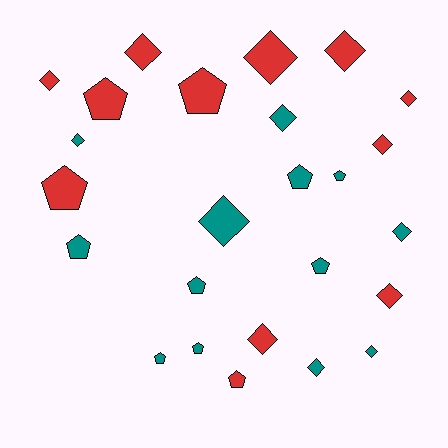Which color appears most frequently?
Teal, with 13 objects.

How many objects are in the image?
There are 25 objects.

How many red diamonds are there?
There are 8 red diamonds.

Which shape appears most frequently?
Diamond, with 14 objects.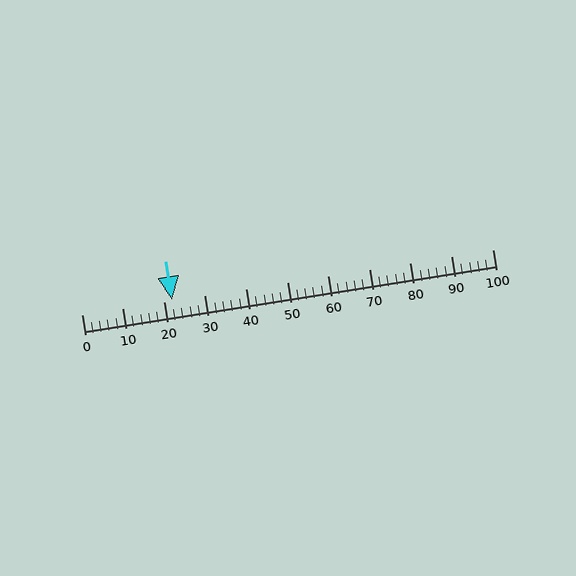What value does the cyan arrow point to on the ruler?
The cyan arrow points to approximately 22.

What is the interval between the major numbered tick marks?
The major tick marks are spaced 10 units apart.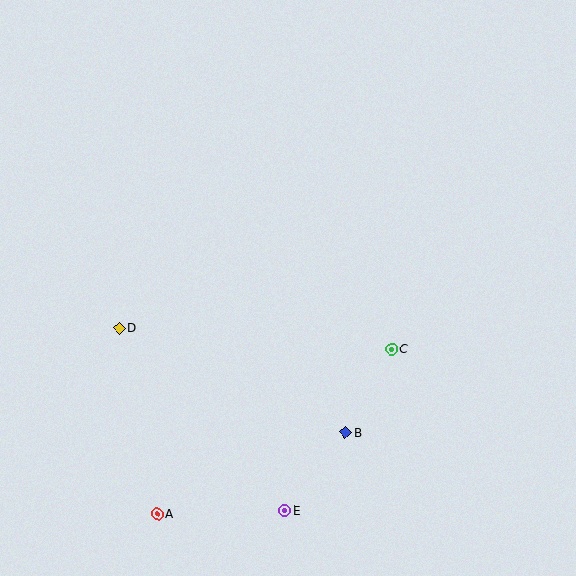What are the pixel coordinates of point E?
Point E is at (285, 510).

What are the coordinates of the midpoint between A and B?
The midpoint between A and B is at (251, 473).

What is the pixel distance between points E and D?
The distance between E and D is 246 pixels.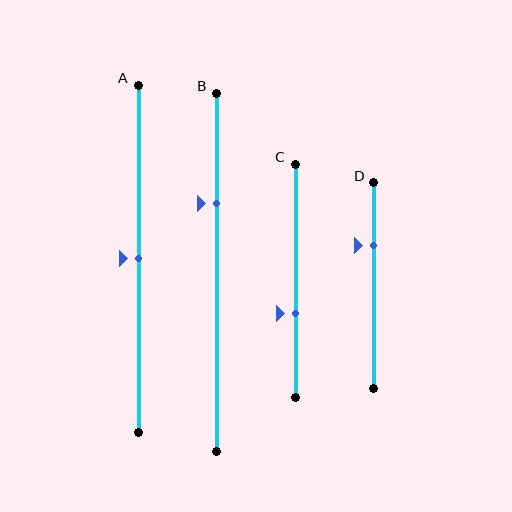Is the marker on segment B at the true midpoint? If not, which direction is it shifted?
No, the marker on segment B is shifted upward by about 19% of the segment length.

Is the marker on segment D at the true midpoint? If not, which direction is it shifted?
No, the marker on segment D is shifted upward by about 20% of the segment length.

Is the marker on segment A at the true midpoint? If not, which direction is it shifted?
Yes, the marker on segment A is at the true midpoint.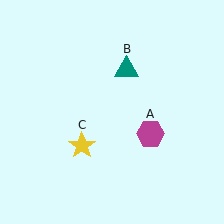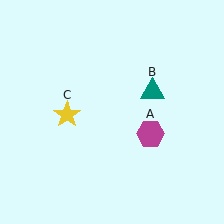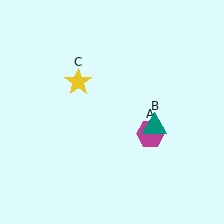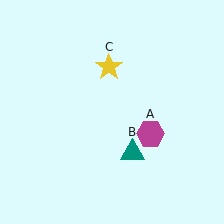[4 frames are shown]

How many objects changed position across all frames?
2 objects changed position: teal triangle (object B), yellow star (object C).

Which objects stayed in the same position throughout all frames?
Magenta hexagon (object A) remained stationary.